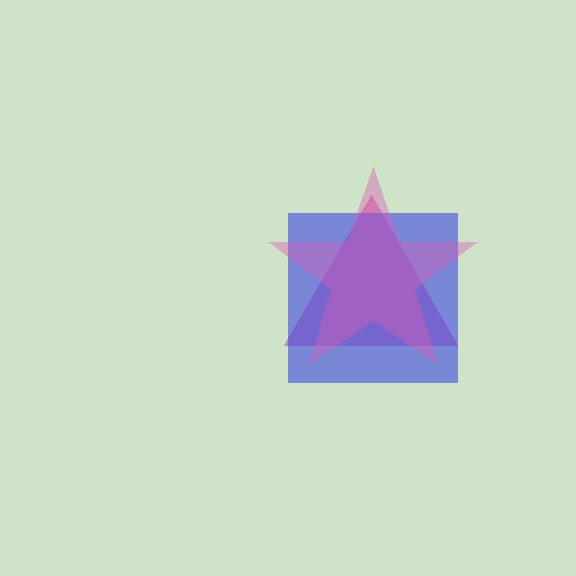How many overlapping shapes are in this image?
There are 3 overlapping shapes in the image.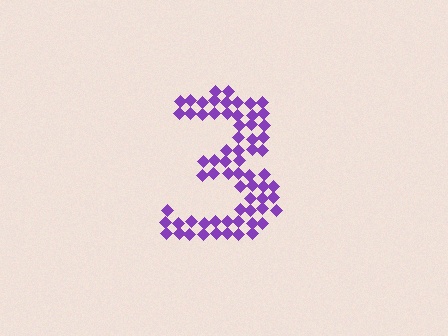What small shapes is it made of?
It is made of small diamonds.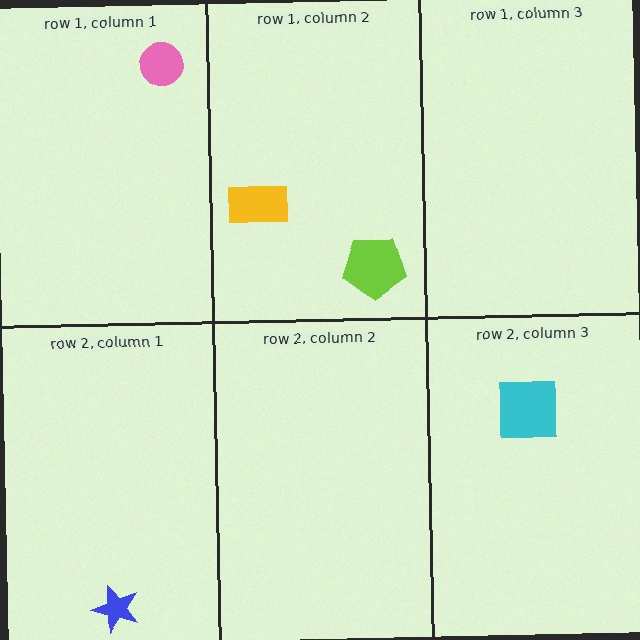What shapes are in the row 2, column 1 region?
The blue star.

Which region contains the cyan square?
The row 2, column 3 region.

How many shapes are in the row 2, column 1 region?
1.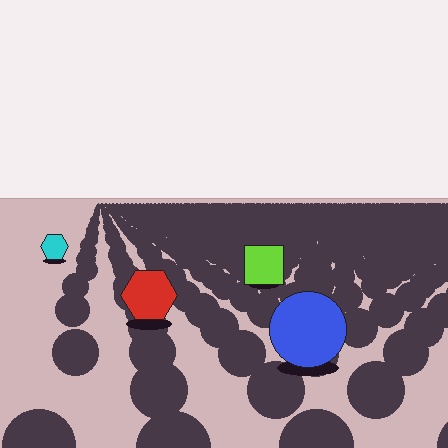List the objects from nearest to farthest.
From nearest to farthest: the blue circle, the red hexagon, the lime square, the cyan hexagon.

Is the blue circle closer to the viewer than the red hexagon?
Yes. The blue circle is closer — you can tell from the texture gradient: the ground texture is coarser near it.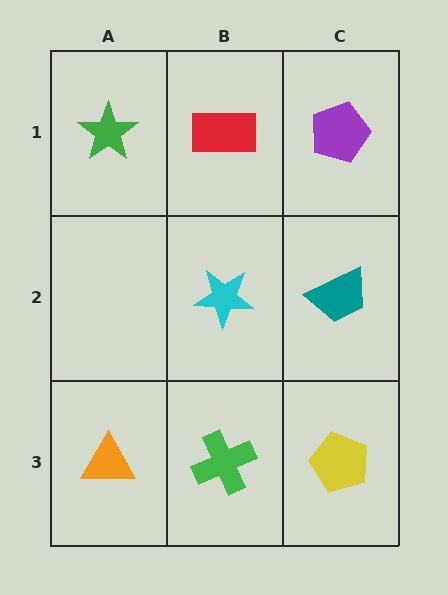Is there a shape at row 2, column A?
No, that cell is empty.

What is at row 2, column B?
A cyan star.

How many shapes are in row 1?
3 shapes.